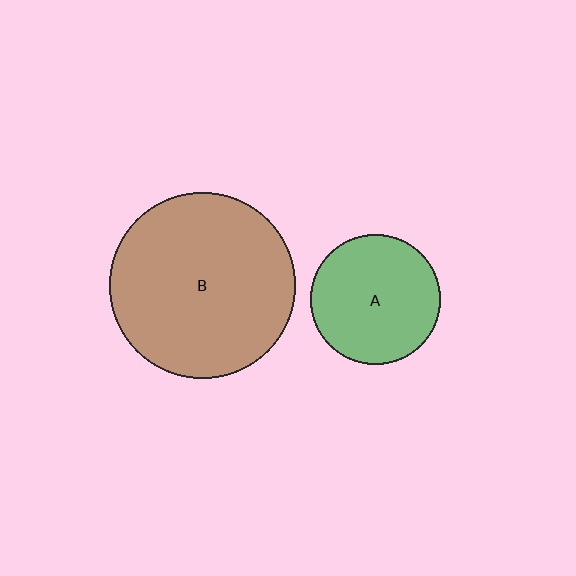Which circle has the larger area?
Circle B (brown).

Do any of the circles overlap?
No, none of the circles overlap.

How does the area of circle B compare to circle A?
Approximately 2.0 times.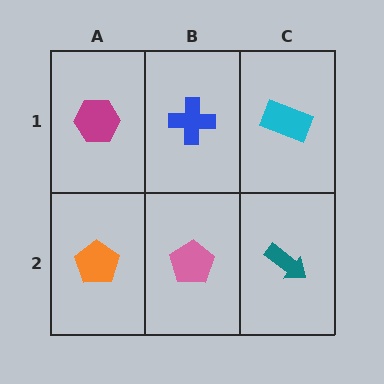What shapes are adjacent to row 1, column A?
An orange pentagon (row 2, column A), a blue cross (row 1, column B).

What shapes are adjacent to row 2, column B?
A blue cross (row 1, column B), an orange pentagon (row 2, column A), a teal arrow (row 2, column C).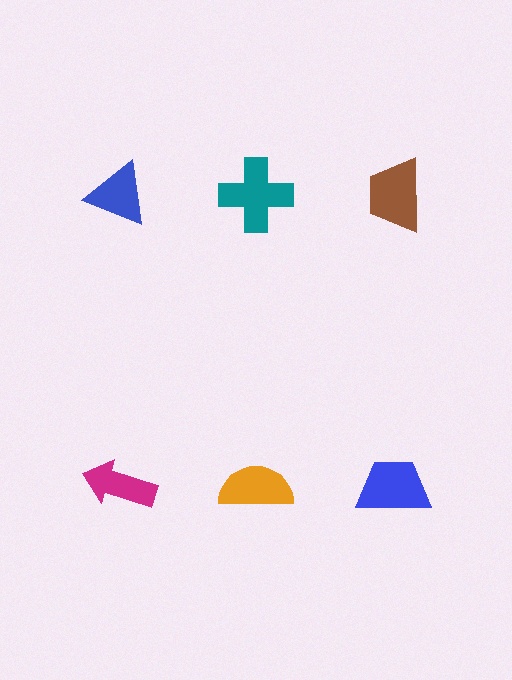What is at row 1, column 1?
A blue triangle.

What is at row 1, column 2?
A teal cross.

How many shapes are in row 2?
3 shapes.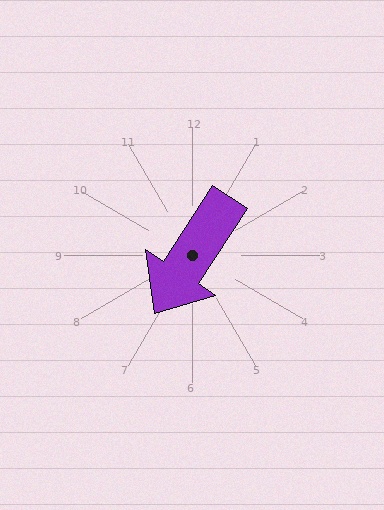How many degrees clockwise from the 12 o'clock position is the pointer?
Approximately 213 degrees.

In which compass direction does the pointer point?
Southwest.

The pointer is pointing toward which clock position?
Roughly 7 o'clock.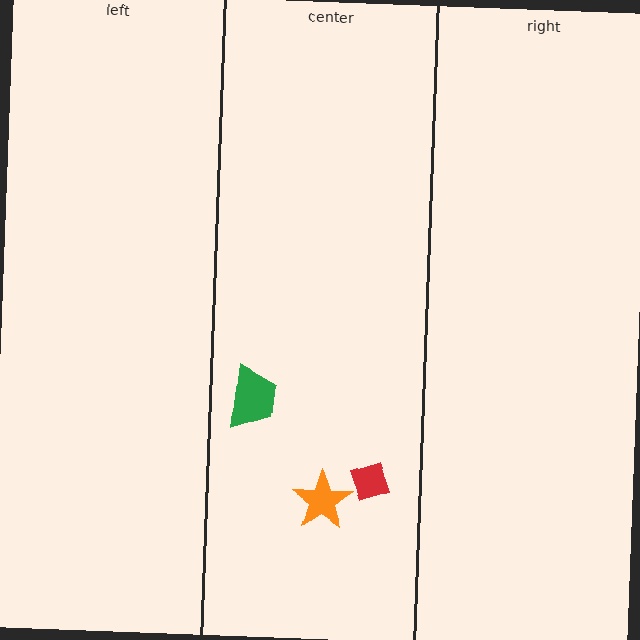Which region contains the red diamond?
The center region.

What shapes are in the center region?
The orange star, the red diamond, the green trapezoid.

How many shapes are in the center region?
3.